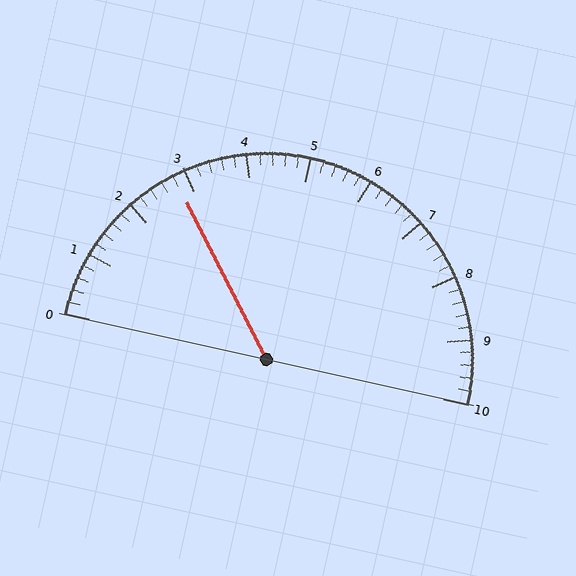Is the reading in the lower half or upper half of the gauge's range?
The reading is in the lower half of the range (0 to 10).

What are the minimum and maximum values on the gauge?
The gauge ranges from 0 to 10.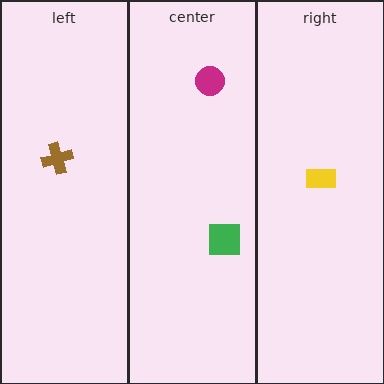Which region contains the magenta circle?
The center region.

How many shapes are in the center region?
2.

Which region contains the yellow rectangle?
The right region.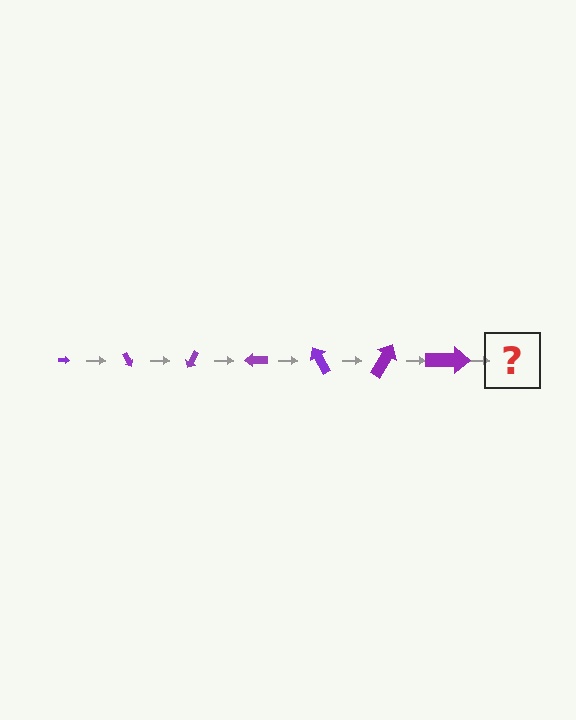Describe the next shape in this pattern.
It should be an arrow, larger than the previous one and rotated 420 degrees from the start.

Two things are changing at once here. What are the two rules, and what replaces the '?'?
The two rules are that the arrow grows larger each step and it rotates 60 degrees each step. The '?' should be an arrow, larger than the previous one and rotated 420 degrees from the start.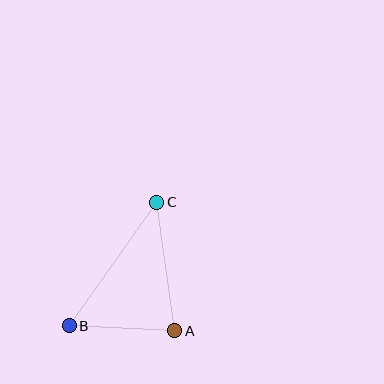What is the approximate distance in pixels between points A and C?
The distance between A and C is approximately 130 pixels.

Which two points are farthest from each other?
Points B and C are farthest from each other.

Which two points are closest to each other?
Points A and B are closest to each other.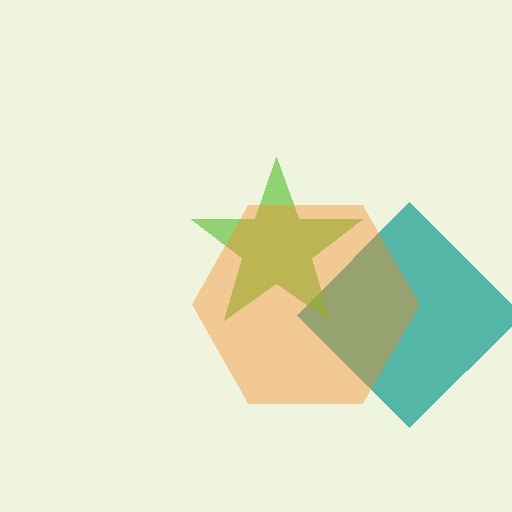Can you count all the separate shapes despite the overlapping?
Yes, there are 3 separate shapes.